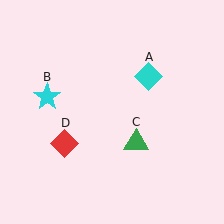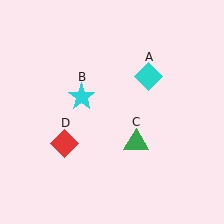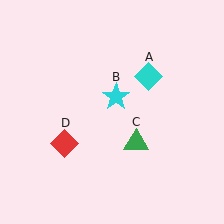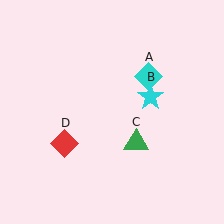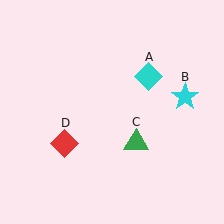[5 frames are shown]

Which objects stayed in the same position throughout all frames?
Cyan diamond (object A) and green triangle (object C) and red diamond (object D) remained stationary.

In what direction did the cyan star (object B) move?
The cyan star (object B) moved right.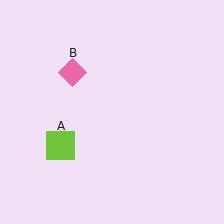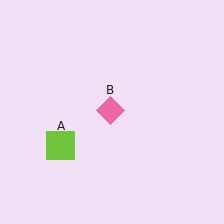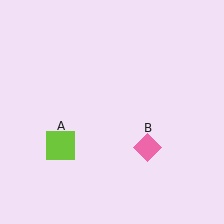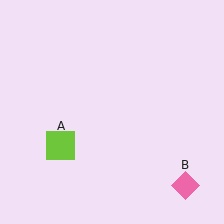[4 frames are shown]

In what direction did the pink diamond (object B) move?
The pink diamond (object B) moved down and to the right.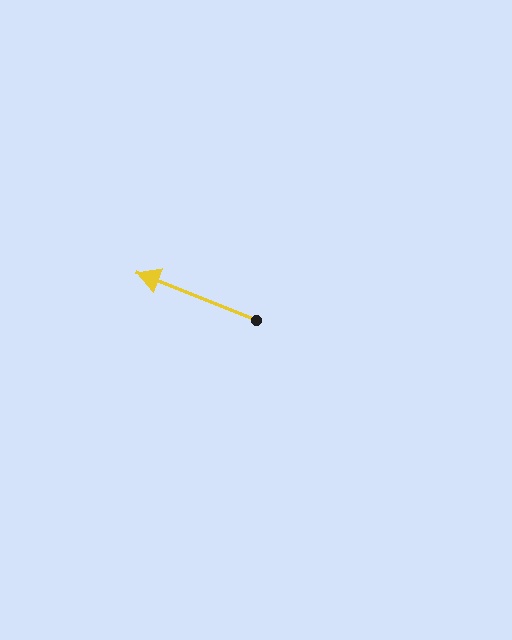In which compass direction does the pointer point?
West.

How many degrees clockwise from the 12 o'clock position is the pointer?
Approximately 292 degrees.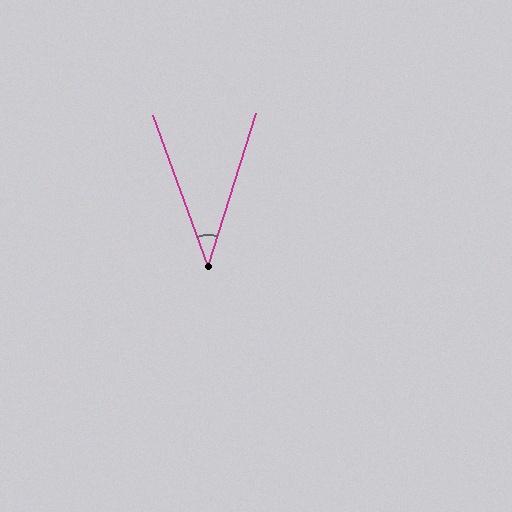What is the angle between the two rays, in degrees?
Approximately 37 degrees.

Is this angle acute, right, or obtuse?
It is acute.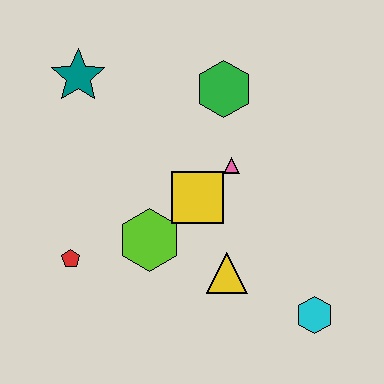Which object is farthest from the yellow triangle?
The teal star is farthest from the yellow triangle.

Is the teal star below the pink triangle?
No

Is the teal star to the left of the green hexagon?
Yes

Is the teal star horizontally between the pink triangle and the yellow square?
No